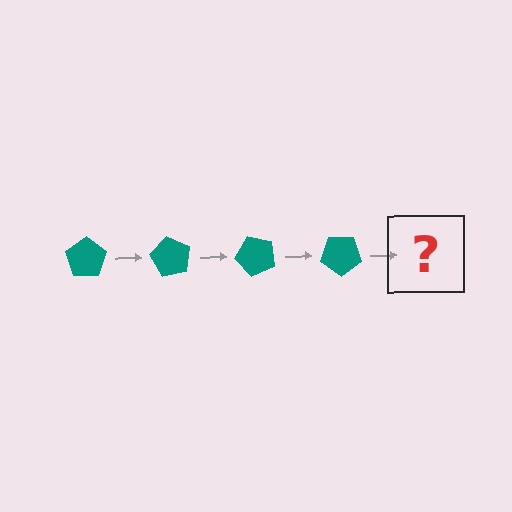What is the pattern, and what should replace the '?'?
The pattern is that the pentagon rotates 60 degrees each step. The '?' should be a teal pentagon rotated 240 degrees.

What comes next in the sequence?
The next element should be a teal pentagon rotated 240 degrees.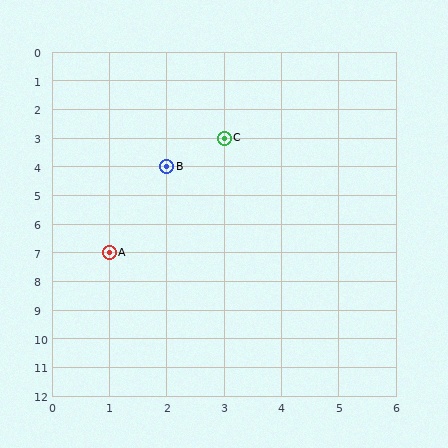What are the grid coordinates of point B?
Point B is at grid coordinates (2, 4).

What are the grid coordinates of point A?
Point A is at grid coordinates (1, 7).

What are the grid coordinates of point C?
Point C is at grid coordinates (3, 3).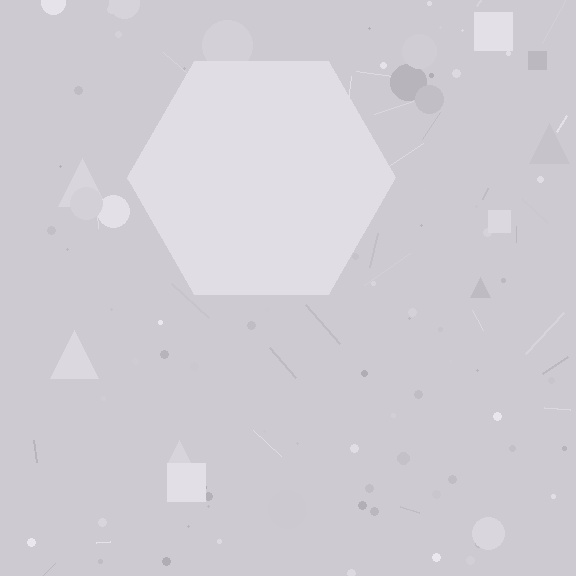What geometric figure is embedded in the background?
A hexagon is embedded in the background.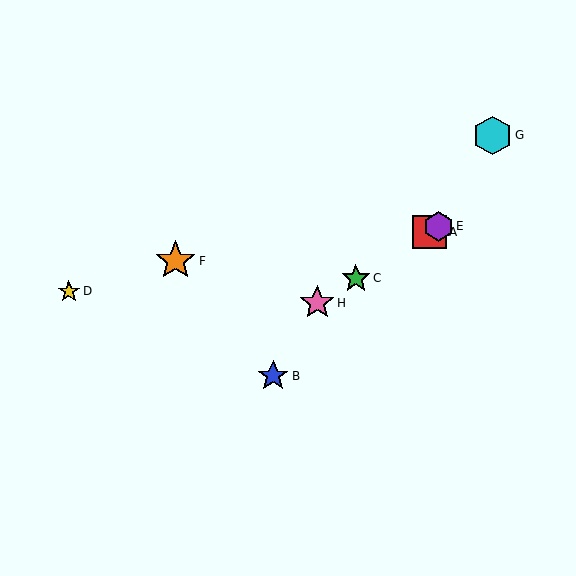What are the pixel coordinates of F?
Object F is at (176, 261).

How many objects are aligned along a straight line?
4 objects (A, C, E, H) are aligned along a straight line.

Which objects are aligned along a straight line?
Objects A, C, E, H are aligned along a straight line.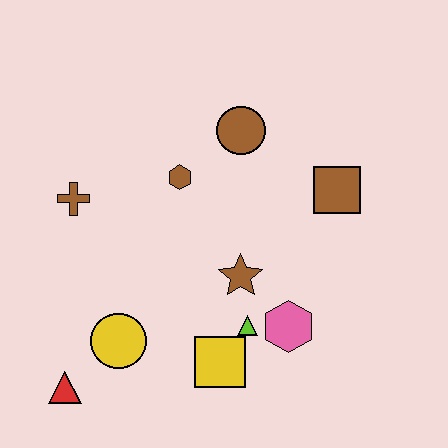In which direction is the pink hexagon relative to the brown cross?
The pink hexagon is to the right of the brown cross.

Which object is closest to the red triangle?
The yellow circle is closest to the red triangle.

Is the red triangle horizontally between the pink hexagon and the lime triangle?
No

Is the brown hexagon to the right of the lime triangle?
No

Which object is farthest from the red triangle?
The brown square is farthest from the red triangle.